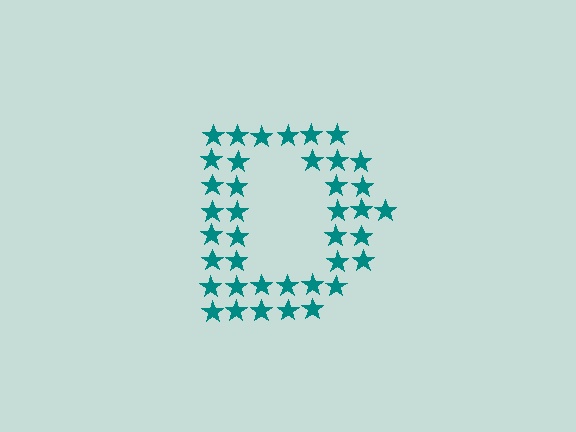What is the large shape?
The large shape is the letter D.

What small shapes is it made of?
It is made of small stars.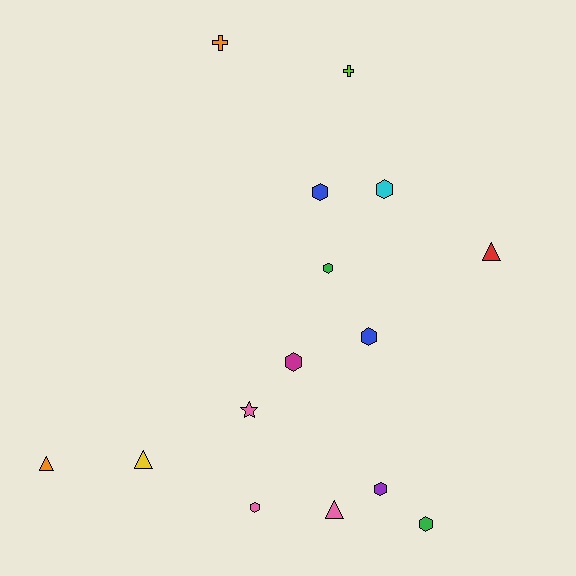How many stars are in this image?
There is 1 star.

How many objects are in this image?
There are 15 objects.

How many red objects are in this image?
There is 1 red object.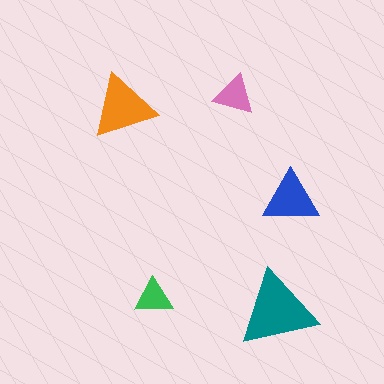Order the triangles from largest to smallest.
the teal one, the orange one, the blue one, the pink one, the green one.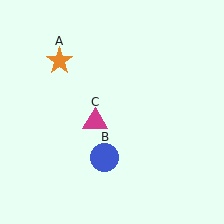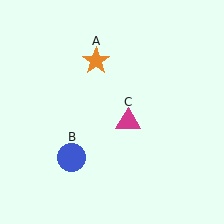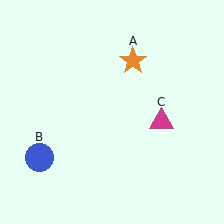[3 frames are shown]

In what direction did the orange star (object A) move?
The orange star (object A) moved right.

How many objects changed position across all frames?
3 objects changed position: orange star (object A), blue circle (object B), magenta triangle (object C).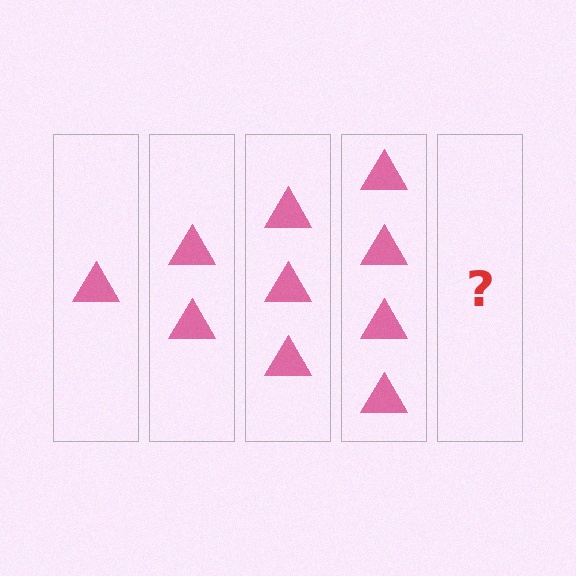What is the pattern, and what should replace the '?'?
The pattern is that each step adds one more triangle. The '?' should be 5 triangles.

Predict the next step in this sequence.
The next step is 5 triangles.